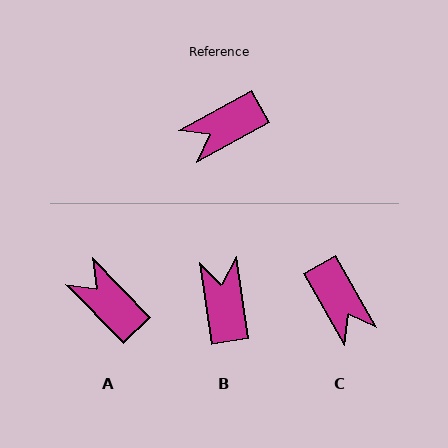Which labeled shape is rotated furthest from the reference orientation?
B, about 110 degrees away.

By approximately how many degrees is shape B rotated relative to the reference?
Approximately 110 degrees clockwise.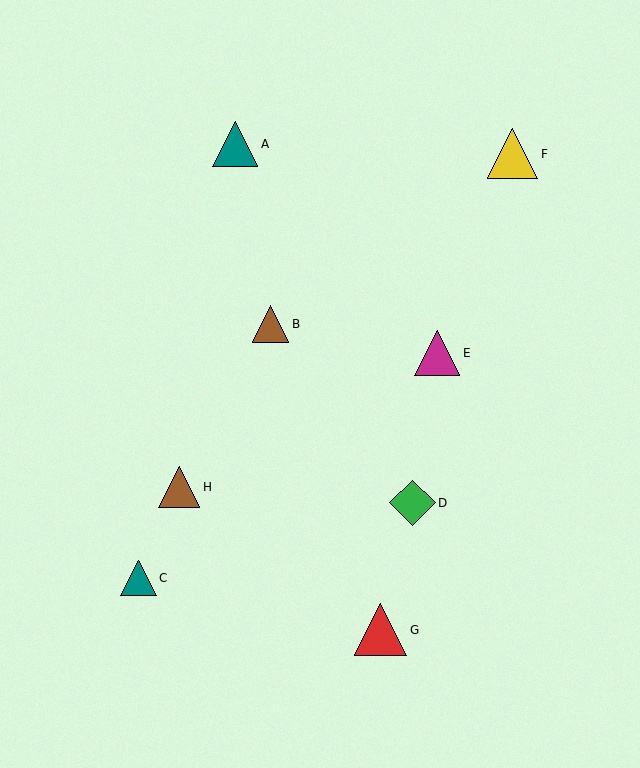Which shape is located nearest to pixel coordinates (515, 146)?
The yellow triangle (labeled F) at (513, 154) is nearest to that location.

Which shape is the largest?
The red triangle (labeled G) is the largest.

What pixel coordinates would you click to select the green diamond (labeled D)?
Click at (413, 503) to select the green diamond D.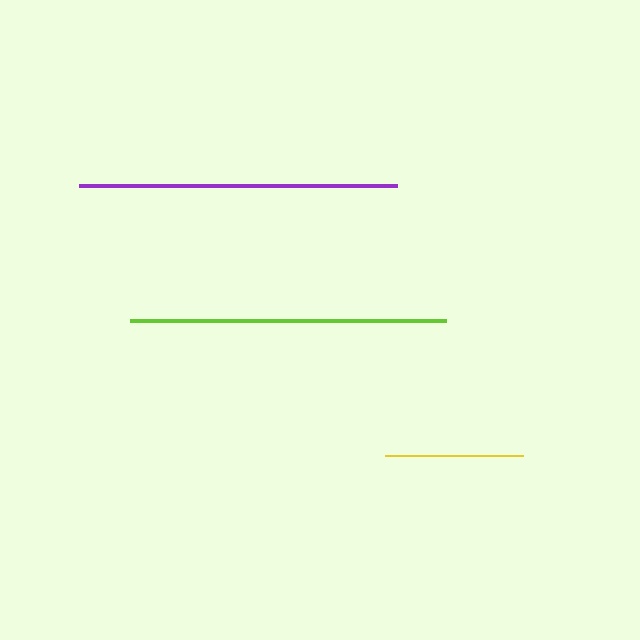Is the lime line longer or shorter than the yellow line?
The lime line is longer than the yellow line.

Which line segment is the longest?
The purple line is the longest at approximately 318 pixels.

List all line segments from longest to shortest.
From longest to shortest: purple, lime, yellow.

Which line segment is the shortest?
The yellow line is the shortest at approximately 138 pixels.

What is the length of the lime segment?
The lime segment is approximately 316 pixels long.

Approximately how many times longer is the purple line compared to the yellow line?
The purple line is approximately 2.3 times the length of the yellow line.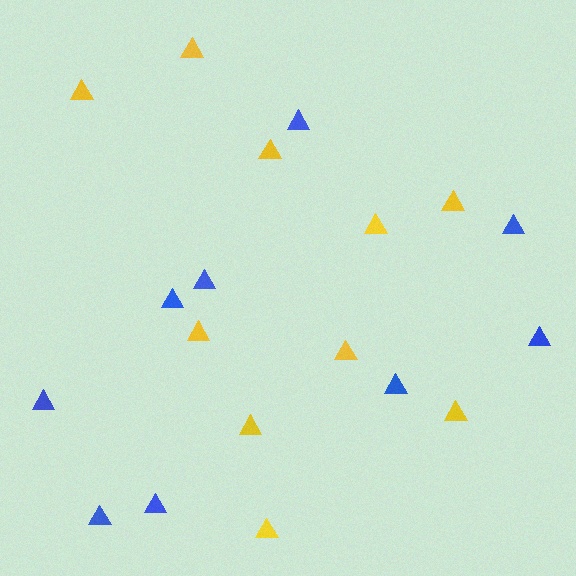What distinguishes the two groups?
There are 2 groups: one group of blue triangles (9) and one group of yellow triangles (10).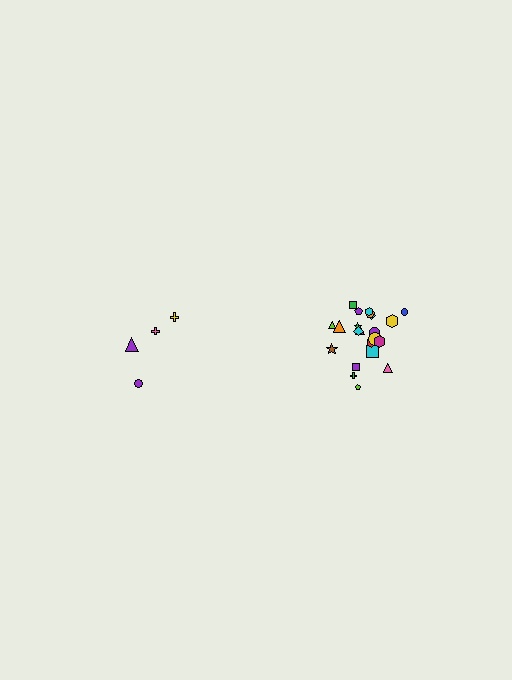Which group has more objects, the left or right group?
The right group.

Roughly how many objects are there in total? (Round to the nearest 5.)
Roughly 25 objects in total.